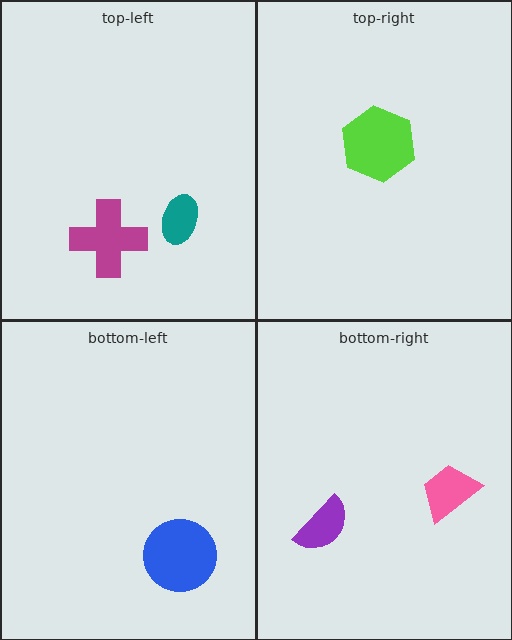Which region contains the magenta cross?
The top-left region.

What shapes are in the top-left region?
The teal ellipse, the magenta cross.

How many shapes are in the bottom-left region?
1.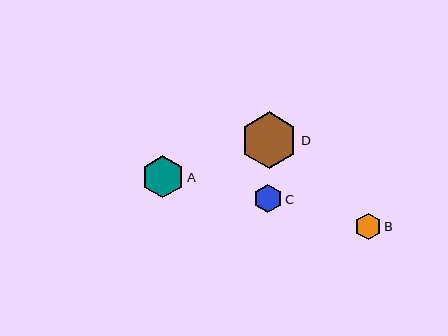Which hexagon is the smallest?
Hexagon B is the smallest with a size of approximately 27 pixels.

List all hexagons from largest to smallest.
From largest to smallest: D, A, C, B.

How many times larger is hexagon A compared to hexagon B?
Hexagon A is approximately 1.6 times the size of hexagon B.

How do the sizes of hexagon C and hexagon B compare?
Hexagon C and hexagon B are approximately the same size.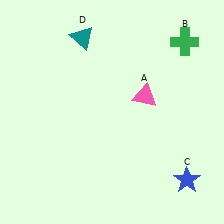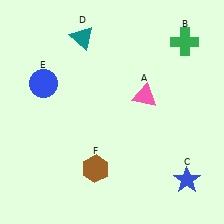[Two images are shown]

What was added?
A blue circle (E), a brown hexagon (F) were added in Image 2.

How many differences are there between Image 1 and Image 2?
There are 2 differences between the two images.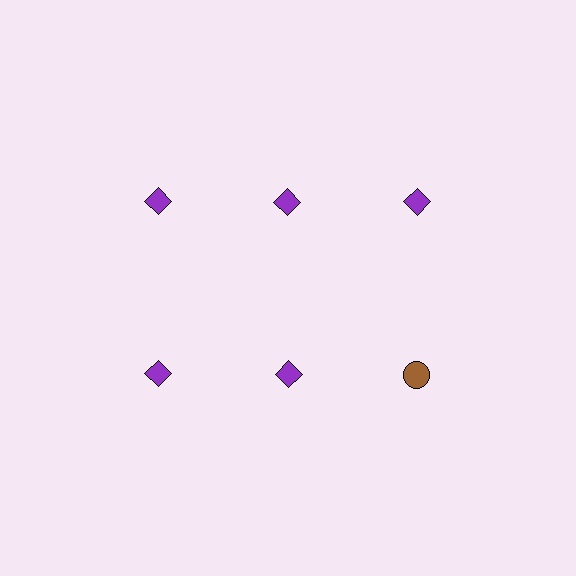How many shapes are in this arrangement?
There are 6 shapes arranged in a grid pattern.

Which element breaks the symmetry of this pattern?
The brown circle in the second row, center column breaks the symmetry. All other shapes are purple diamonds.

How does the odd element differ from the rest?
It differs in both color (brown instead of purple) and shape (circle instead of diamond).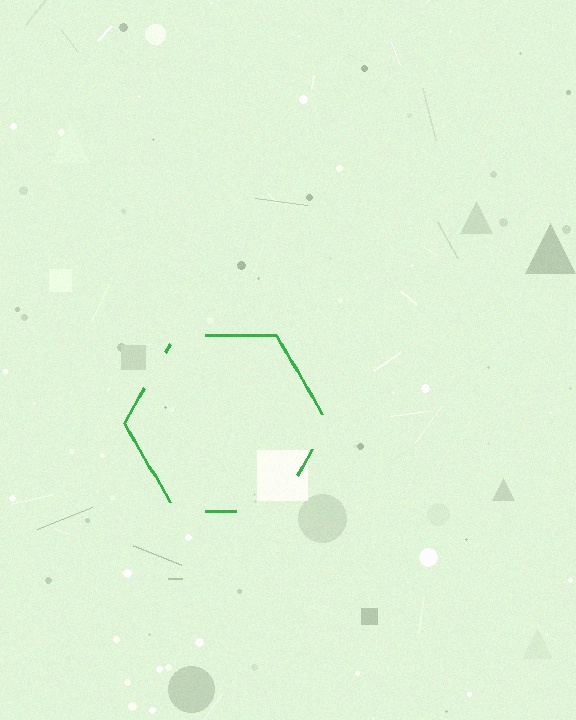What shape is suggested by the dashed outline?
The dashed outline suggests a hexagon.